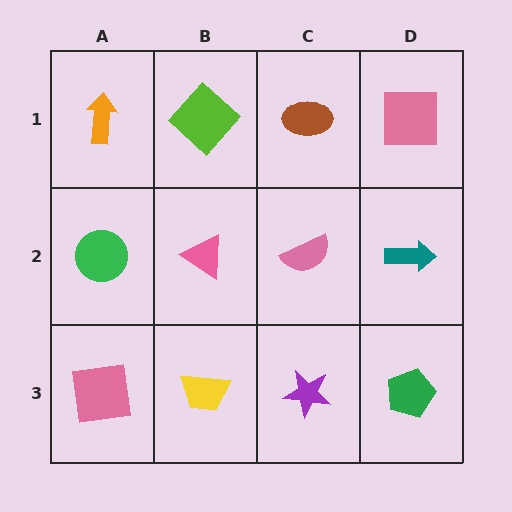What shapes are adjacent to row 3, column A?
A green circle (row 2, column A), a yellow trapezoid (row 3, column B).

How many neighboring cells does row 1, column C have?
3.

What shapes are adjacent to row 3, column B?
A pink triangle (row 2, column B), a pink square (row 3, column A), a purple star (row 3, column C).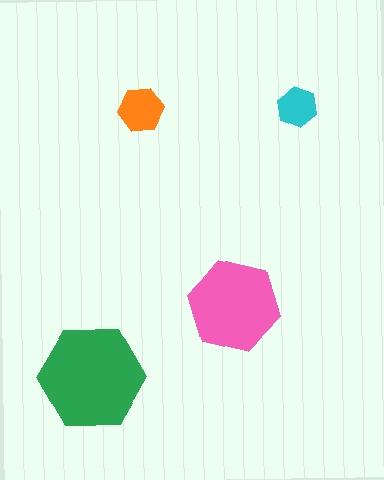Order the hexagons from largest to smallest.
the green one, the pink one, the orange one, the cyan one.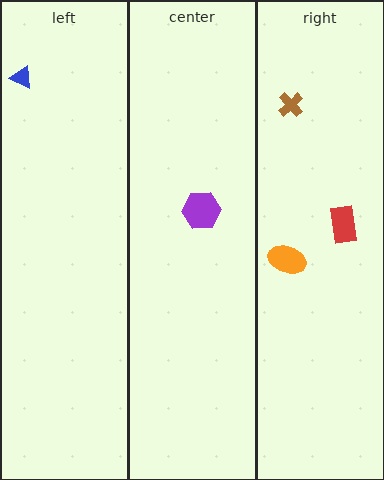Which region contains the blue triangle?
The left region.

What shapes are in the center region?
The purple hexagon.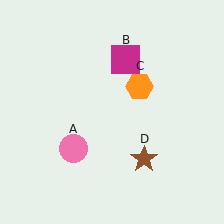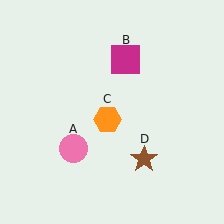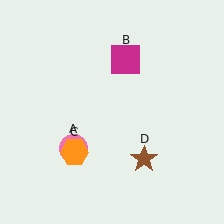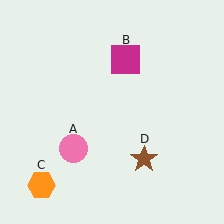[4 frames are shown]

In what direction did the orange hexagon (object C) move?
The orange hexagon (object C) moved down and to the left.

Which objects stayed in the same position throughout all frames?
Pink circle (object A) and magenta square (object B) and brown star (object D) remained stationary.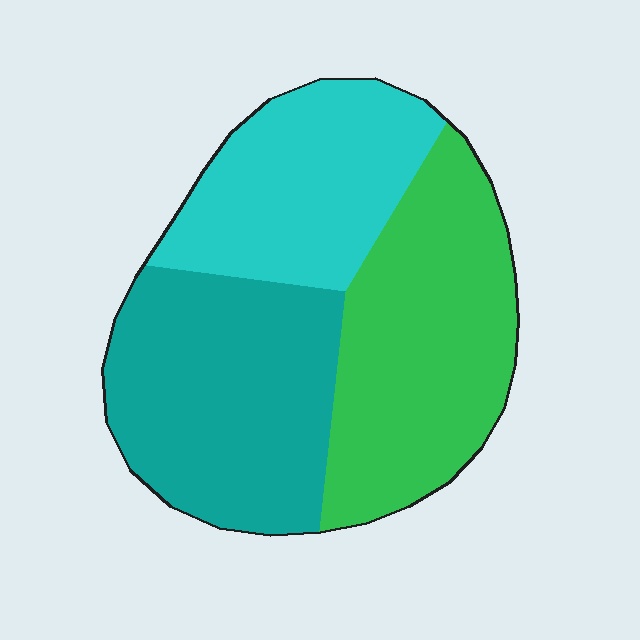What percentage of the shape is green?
Green takes up about three eighths (3/8) of the shape.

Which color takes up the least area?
Cyan, at roughly 25%.